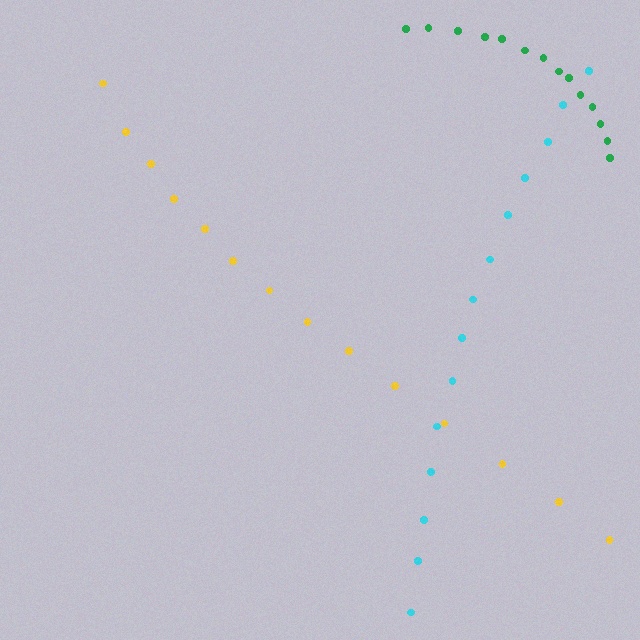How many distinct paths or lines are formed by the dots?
There are 3 distinct paths.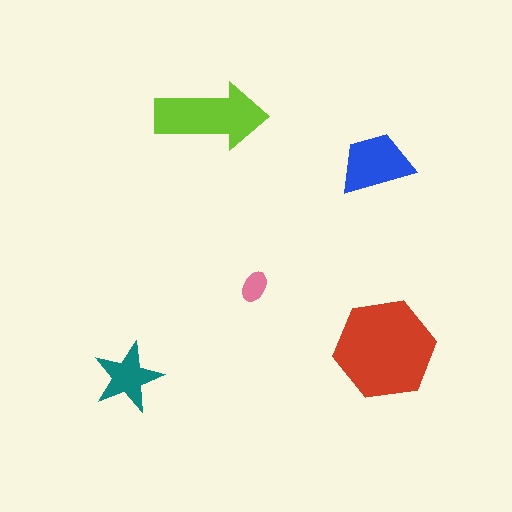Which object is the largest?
The red hexagon.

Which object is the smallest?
The pink ellipse.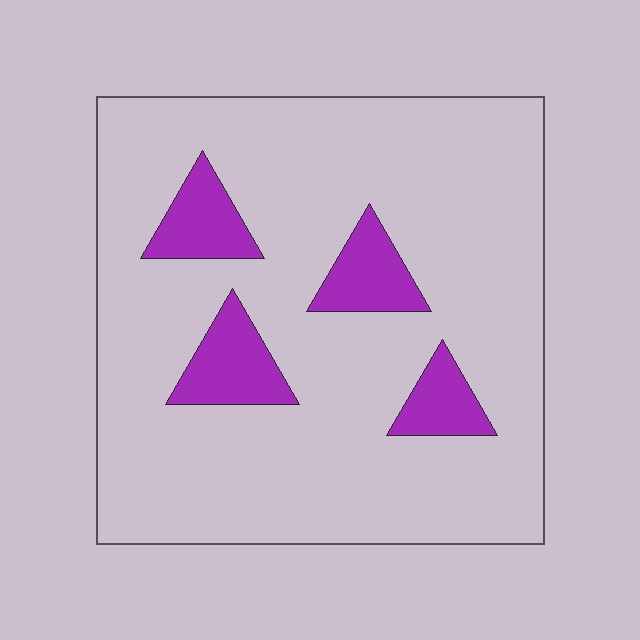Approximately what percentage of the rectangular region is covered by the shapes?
Approximately 15%.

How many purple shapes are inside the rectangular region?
4.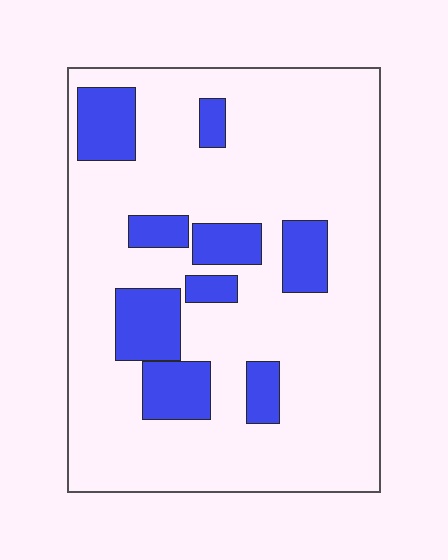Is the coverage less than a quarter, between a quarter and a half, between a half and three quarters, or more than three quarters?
Less than a quarter.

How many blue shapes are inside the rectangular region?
9.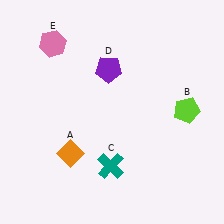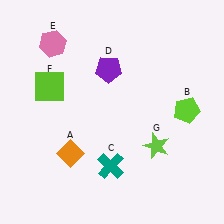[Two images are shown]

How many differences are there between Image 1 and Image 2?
There are 2 differences between the two images.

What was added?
A lime square (F), a lime star (G) were added in Image 2.